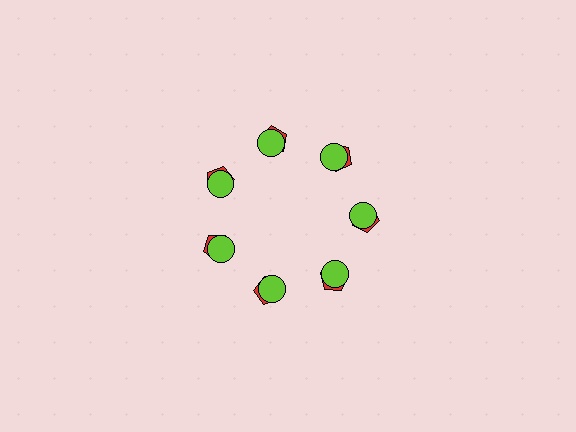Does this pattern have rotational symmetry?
Yes, this pattern has 7-fold rotational symmetry. It looks the same after rotating 51 degrees around the center.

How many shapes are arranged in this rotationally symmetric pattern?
There are 14 shapes, arranged in 7 groups of 2.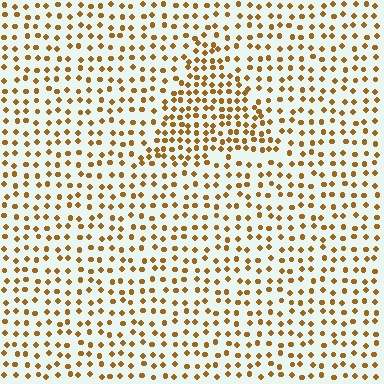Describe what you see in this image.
The image contains small brown elements arranged at two different densities. A triangle-shaped region is visible where the elements are more densely packed than the surrounding area.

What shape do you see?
I see a triangle.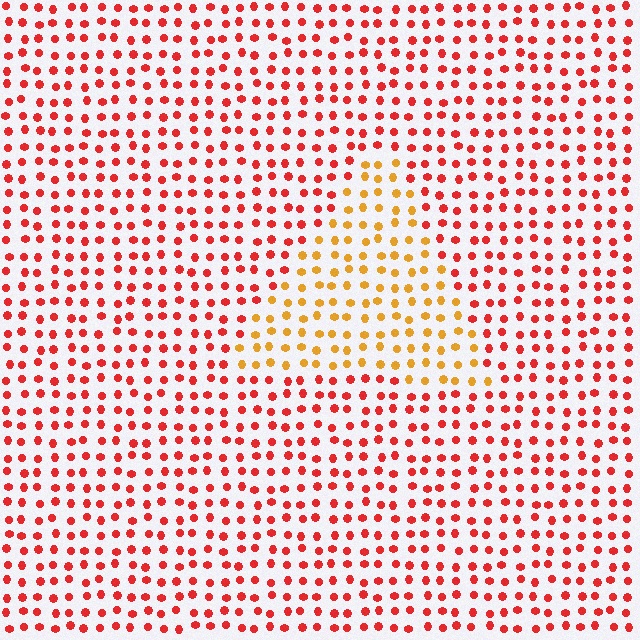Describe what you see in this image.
The image is filled with small red elements in a uniform arrangement. A triangle-shaped region is visible where the elements are tinted to a slightly different hue, forming a subtle color boundary.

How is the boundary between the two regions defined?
The boundary is defined purely by a slight shift in hue (about 40 degrees). Spacing, size, and orientation are identical on both sides.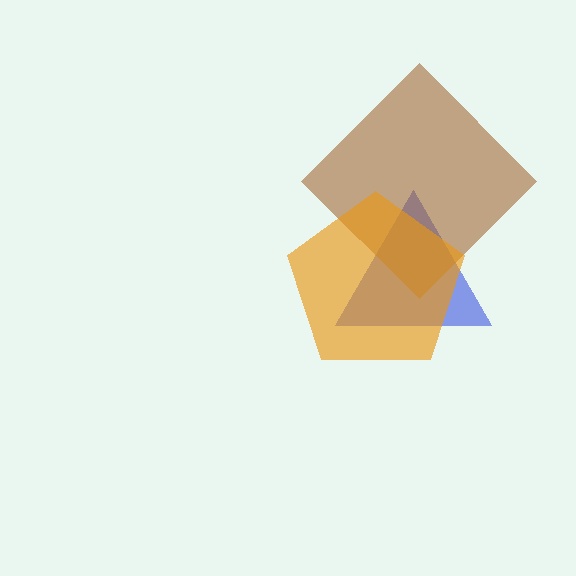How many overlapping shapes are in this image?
There are 3 overlapping shapes in the image.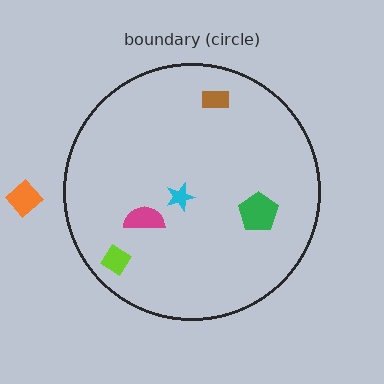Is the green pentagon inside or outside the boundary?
Inside.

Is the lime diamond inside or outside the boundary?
Inside.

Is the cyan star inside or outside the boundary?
Inside.